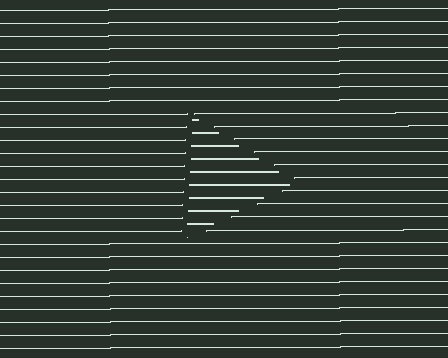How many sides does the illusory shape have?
3 sides — the line-ends trace a triangle.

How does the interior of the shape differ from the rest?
The interior of the shape contains the same grating, shifted by half a period — the contour is defined by the phase discontinuity where line-ends from the inner and outer gratings abut.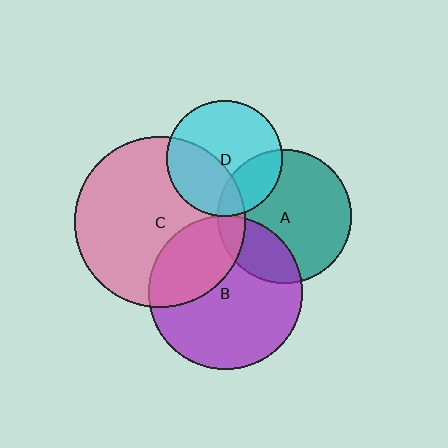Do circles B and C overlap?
Yes.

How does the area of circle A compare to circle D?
Approximately 1.4 times.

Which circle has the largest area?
Circle C (pink).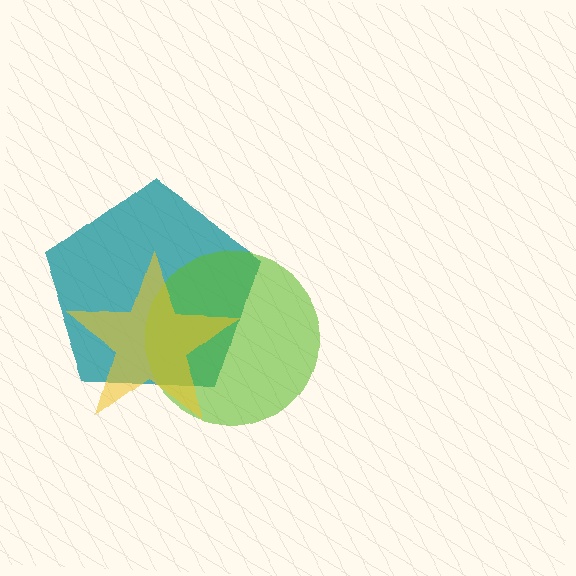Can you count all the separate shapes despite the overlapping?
Yes, there are 3 separate shapes.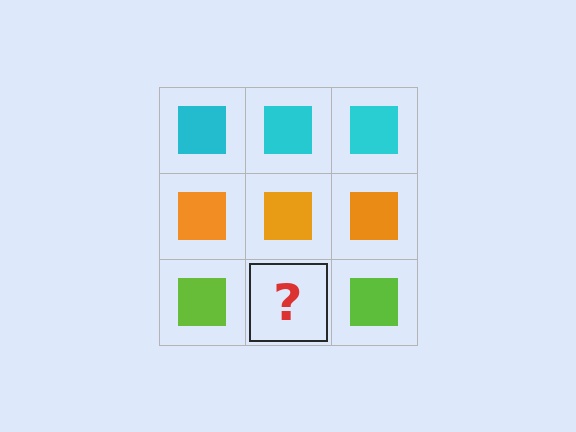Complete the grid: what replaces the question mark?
The question mark should be replaced with a lime square.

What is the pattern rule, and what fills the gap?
The rule is that each row has a consistent color. The gap should be filled with a lime square.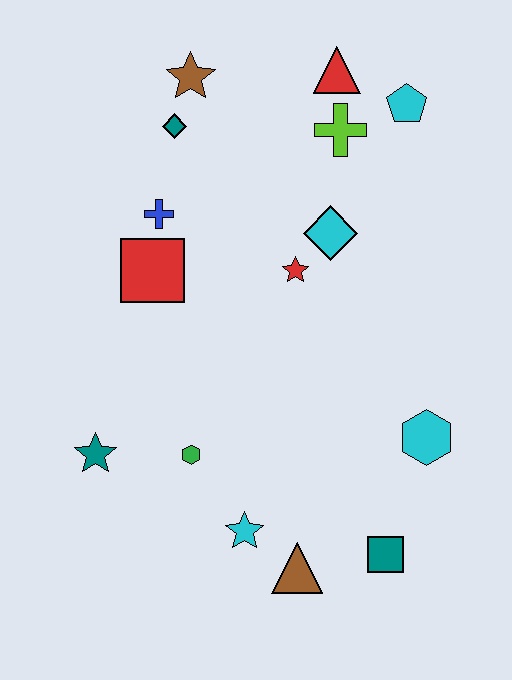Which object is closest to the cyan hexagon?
The teal square is closest to the cyan hexagon.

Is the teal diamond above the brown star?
No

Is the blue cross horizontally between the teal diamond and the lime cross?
No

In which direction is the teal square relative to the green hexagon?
The teal square is to the right of the green hexagon.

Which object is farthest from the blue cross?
The teal square is farthest from the blue cross.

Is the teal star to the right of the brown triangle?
No